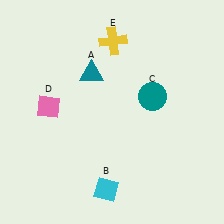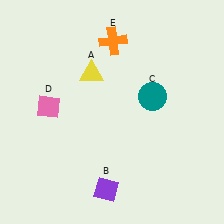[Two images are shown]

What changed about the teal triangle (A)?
In Image 1, A is teal. In Image 2, it changed to yellow.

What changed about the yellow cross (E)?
In Image 1, E is yellow. In Image 2, it changed to orange.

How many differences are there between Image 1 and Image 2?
There are 3 differences between the two images.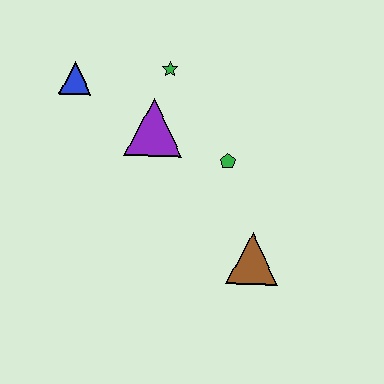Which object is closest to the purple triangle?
The green star is closest to the purple triangle.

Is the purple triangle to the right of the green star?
No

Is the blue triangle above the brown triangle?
Yes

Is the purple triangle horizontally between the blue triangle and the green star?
Yes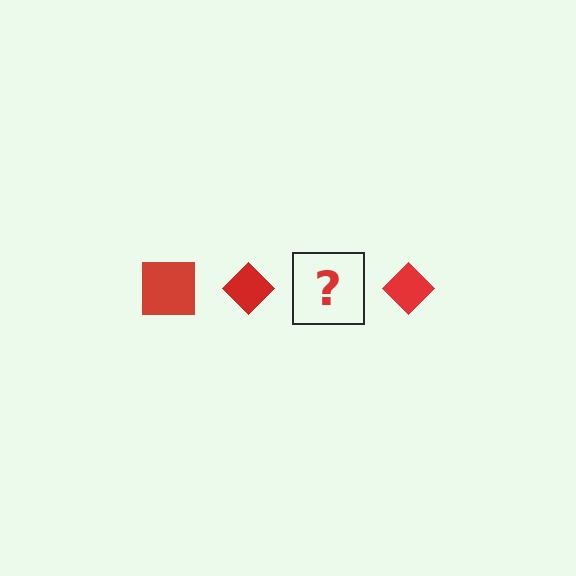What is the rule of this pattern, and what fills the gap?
The rule is that the pattern cycles through square, diamond shapes in red. The gap should be filled with a red square.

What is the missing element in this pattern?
The missing element is a red square.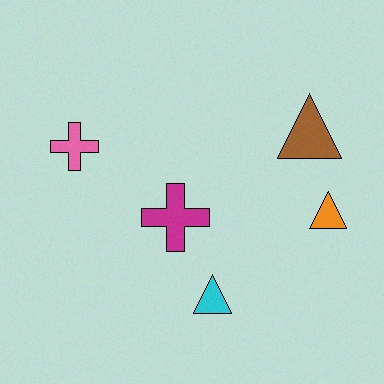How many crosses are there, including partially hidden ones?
There are 2 crosses.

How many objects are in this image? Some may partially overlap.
There are 5 objects.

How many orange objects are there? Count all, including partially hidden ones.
There is 1 orange object.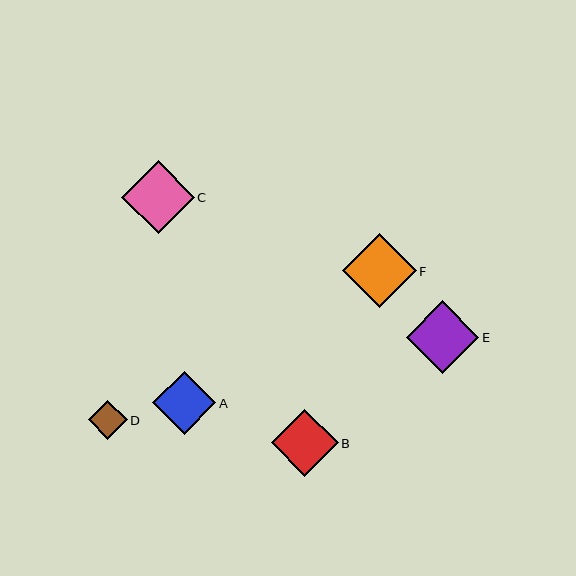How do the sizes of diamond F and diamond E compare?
Diamond F and diamond E are approximately the same size.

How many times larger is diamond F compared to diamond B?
Diamond F is approximately 1.1 times the size of diamond B.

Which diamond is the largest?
Diamond F is the largest with a size of approximately 74 pixels.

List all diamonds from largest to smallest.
From largest to smallest: F, E, C, B, A, D.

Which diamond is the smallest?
Diamond D is the smallest with a size of approximately 39 pixels.